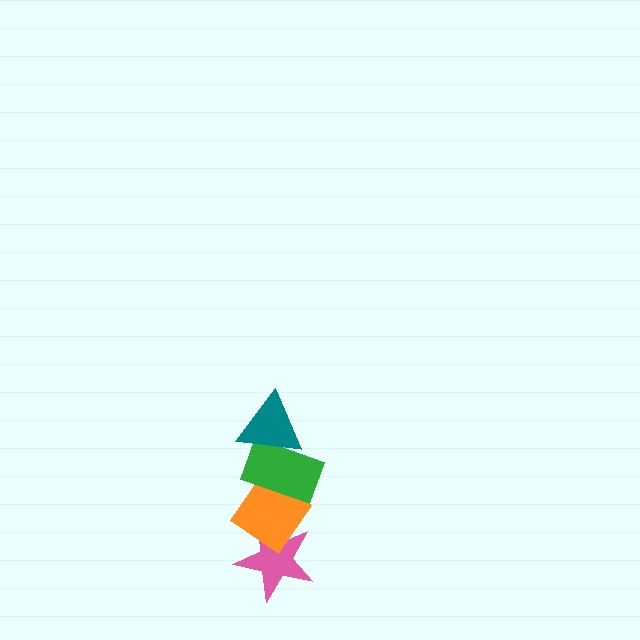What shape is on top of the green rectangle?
The teal triangle is on top of the green rectangle.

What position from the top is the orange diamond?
The orange diamond is 3rd from the top.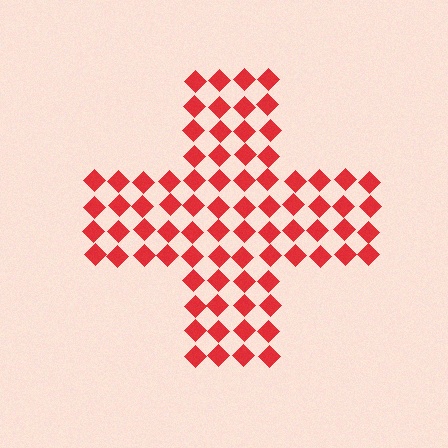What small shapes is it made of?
It is made of small diamonds.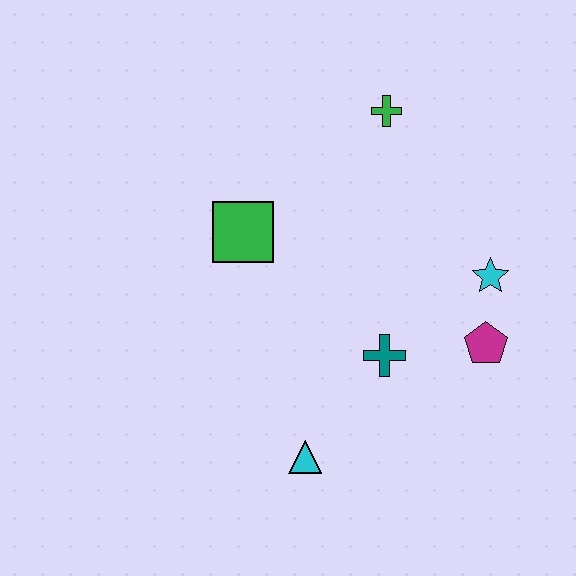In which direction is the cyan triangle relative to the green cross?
The cyan triangle is below the green cross.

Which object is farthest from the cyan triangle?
The green cross is farthest from the cyan triangle.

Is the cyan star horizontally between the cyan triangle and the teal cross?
No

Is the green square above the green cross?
No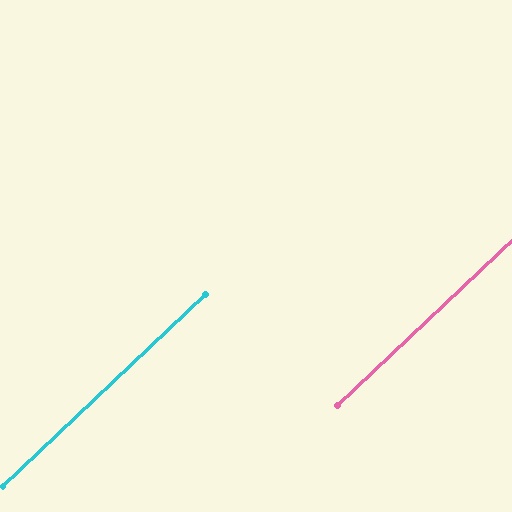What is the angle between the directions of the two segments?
Approximately 0 degrees.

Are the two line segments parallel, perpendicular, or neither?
Parallel — their directions differ by only 0.2°.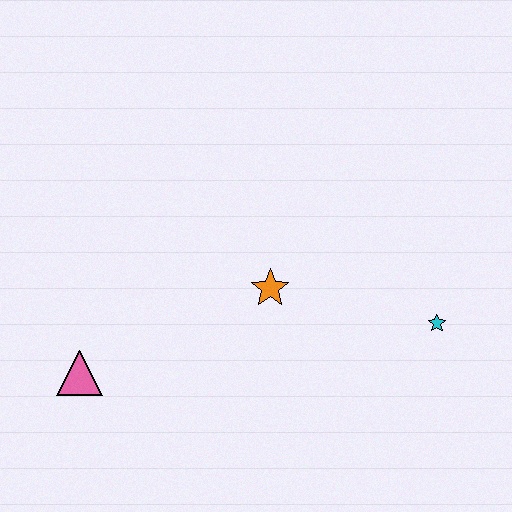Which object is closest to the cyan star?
The orange star is closest to the cyan star.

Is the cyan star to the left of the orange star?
No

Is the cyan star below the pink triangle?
No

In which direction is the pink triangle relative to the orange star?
The pink triangle is to the left of the orange star.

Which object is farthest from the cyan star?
The pink triangle is farthest from the cyan star.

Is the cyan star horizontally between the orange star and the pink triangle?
No